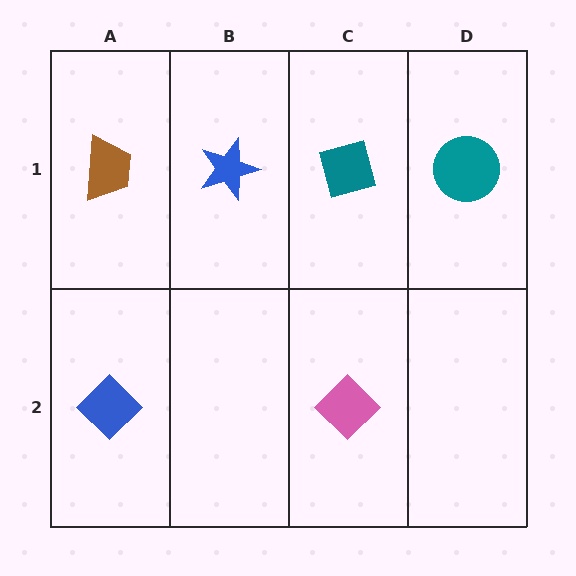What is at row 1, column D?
A teal circle.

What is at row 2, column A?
A blue diamond.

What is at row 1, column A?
A brown trapezoid.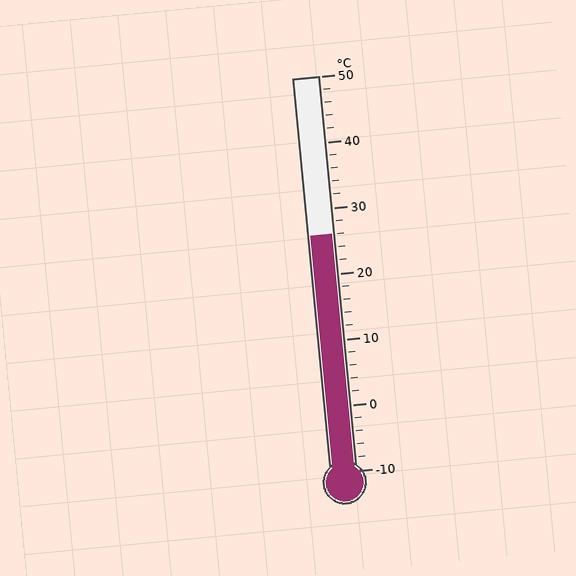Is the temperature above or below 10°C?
The temperature is above 10°C.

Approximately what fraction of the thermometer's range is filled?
The thermometer is filled to approximately 60% of its range.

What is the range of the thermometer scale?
The thermometer scale ranges from -10°C to 50°C.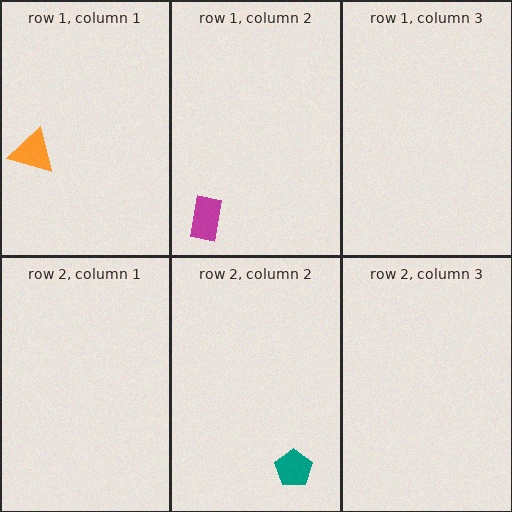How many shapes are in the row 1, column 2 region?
1.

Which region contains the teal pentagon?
The row 2, column 2 region.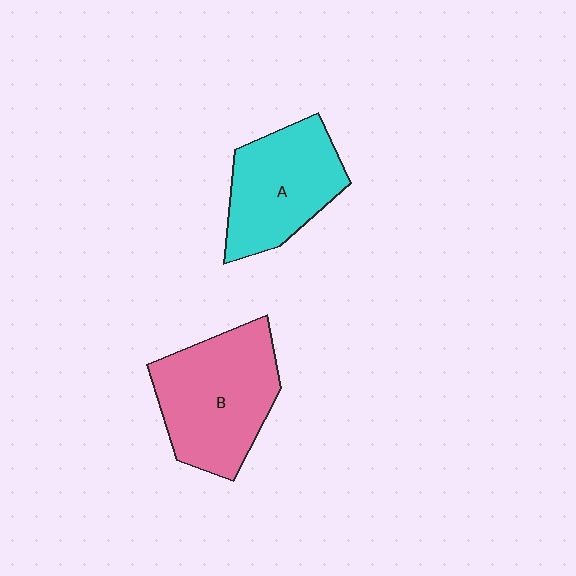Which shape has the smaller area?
Shape A (cyan).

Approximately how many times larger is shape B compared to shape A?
Approximately 1.2 times.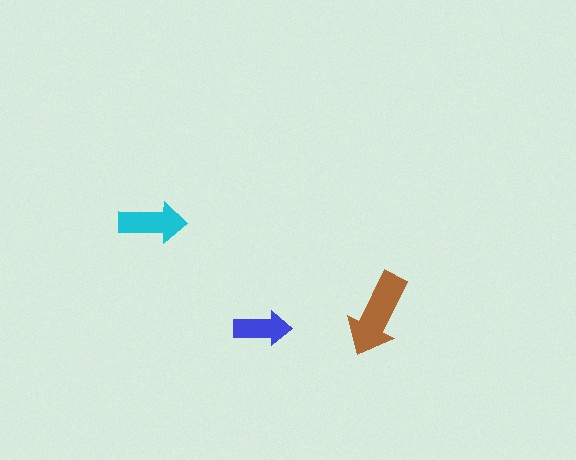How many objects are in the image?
There are 3 objects in the image.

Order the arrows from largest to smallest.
the brown one, the cyan one, the blue one.